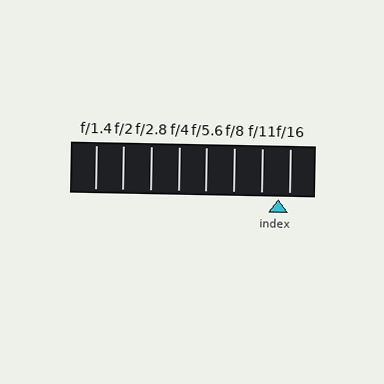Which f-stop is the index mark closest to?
The index mark is closest to f/16.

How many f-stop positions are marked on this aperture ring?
There are 8 f-stop positions marked.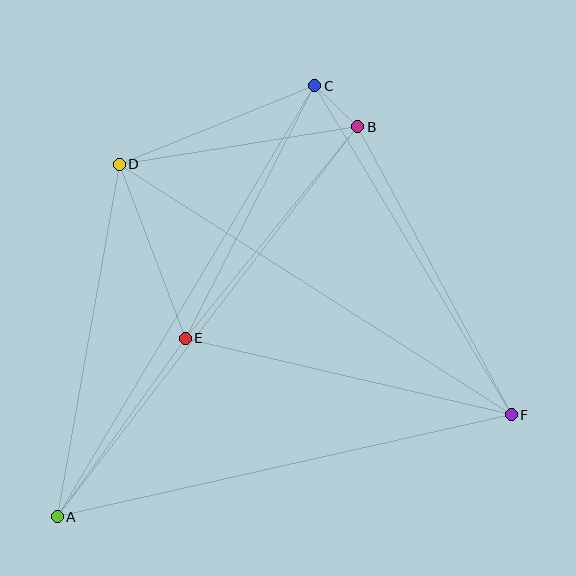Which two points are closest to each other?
Points B and C are closest to each other.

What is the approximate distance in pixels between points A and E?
The distance between A and E is approximately 219 pixels.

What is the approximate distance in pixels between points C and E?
The distance between C and E is approximately 284 pixels.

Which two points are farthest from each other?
Points A and C are farthest from each other.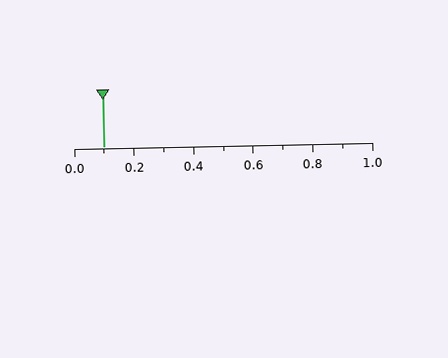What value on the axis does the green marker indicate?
The marker indicates approximately 0.1.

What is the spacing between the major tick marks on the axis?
The major ticks are spaced 0.2 apart.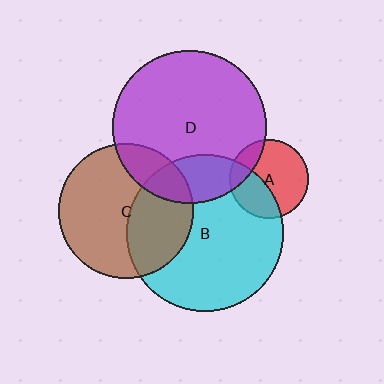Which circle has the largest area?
Circle B (cyan).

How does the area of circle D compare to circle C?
Approximately 1.3 times.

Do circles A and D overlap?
Yes.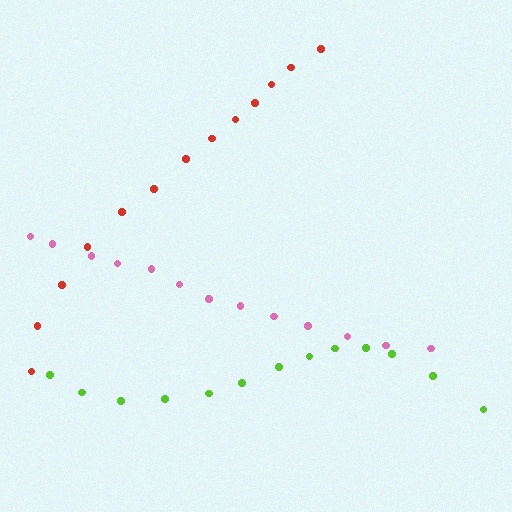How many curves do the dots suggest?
There are 3 distinct paths.